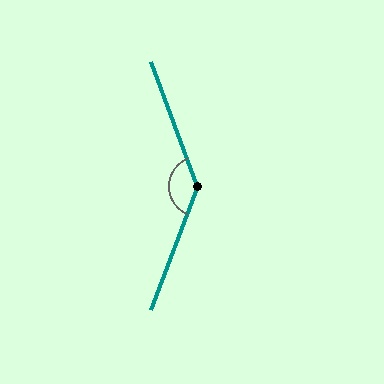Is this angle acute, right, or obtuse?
It is obtuse.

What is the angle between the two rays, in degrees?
Approximately 138 degrees.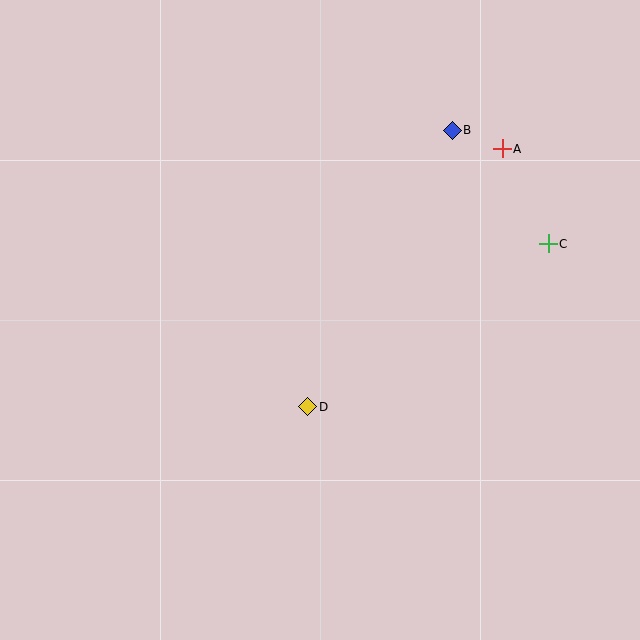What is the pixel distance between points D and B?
The distance between D and B is 312 pixels.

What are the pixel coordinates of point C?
Point C is at (548, 244).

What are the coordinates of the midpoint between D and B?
The midpoint between D and B is at (380, 269).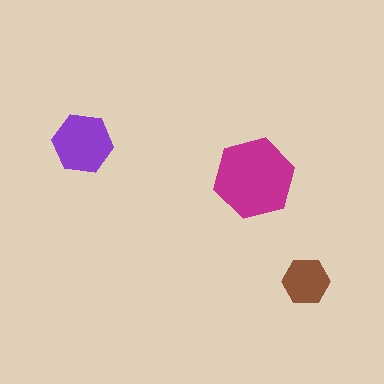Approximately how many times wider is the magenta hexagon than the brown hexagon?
About 1.5 times wider.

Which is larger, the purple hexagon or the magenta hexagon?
The magenta one.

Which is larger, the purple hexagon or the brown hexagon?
The purple one.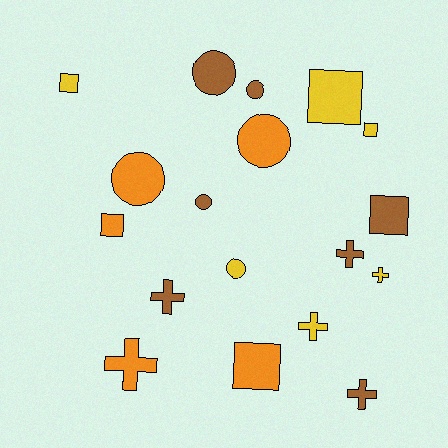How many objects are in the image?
There are 18 objects.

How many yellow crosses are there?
There are 2 yellow crosses.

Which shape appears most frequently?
Square, with 6 objects.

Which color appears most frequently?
Brown, with 7 objects.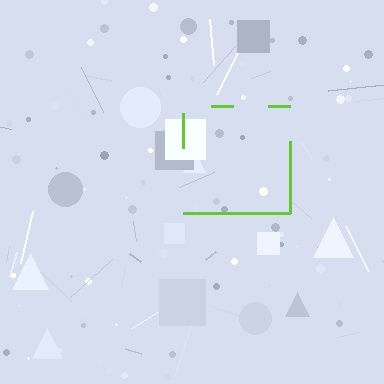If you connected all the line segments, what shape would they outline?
They would outline a square.